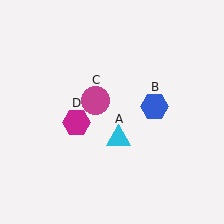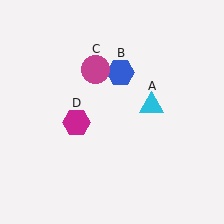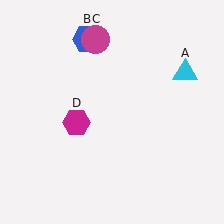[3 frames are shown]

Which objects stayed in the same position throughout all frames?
Magenta hexagon (object D) remained stationary.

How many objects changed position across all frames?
3 objects changed position: cyan triangle (object A), blue hexagon (object B), magenta circle (object C).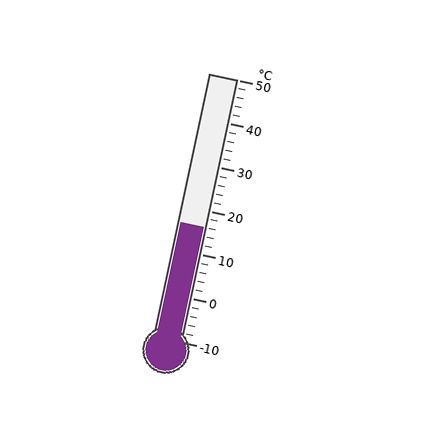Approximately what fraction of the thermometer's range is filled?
The thermometer is filled to approximately 45% of its range.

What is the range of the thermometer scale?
The thermometer scale ranges from -10°C to 50°C.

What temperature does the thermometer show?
The thermometer shows approximately 16°C.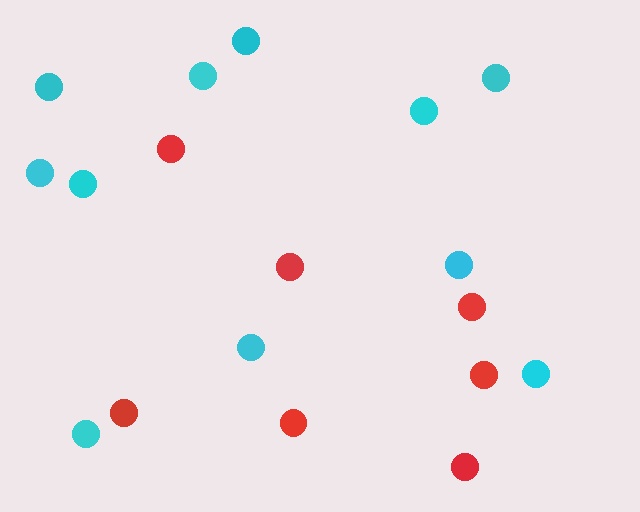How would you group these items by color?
There are 2 groups: one group of red circles (7) and one group of cyan circles (11).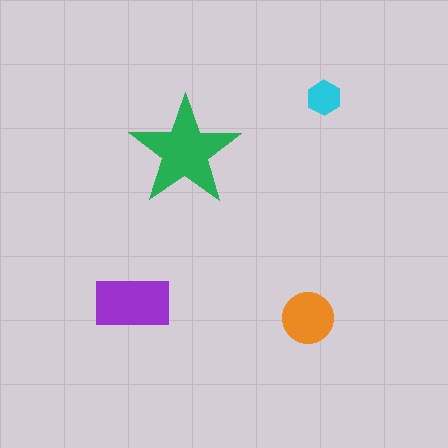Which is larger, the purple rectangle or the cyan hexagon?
The purple rectangle.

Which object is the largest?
The green star.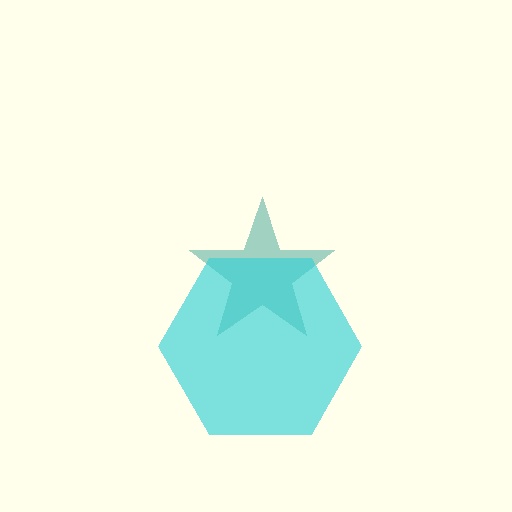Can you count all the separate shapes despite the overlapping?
Yes, there are 2 separate shapes.